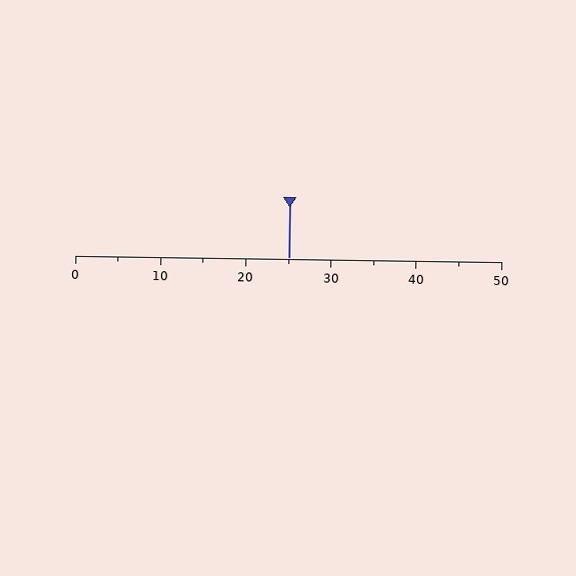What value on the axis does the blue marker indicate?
The marker indicates approximately 25.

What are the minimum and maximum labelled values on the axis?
The axis runs from 0 to 50.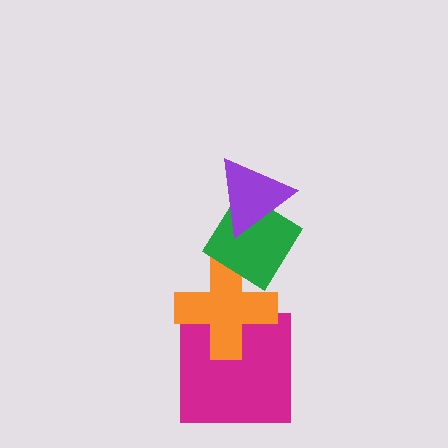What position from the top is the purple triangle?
The purple triangle is 1st from the top.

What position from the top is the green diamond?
The green diamond is 2nd from the top.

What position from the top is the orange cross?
The orange cross is 3rd from the top.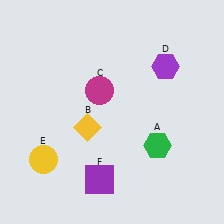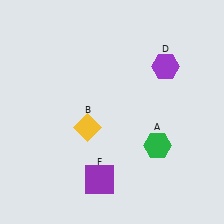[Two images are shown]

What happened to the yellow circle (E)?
The yellow circle (E) was removed in Image 2. It was in the bottom-left area of Image 1.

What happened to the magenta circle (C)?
The magenta circle (C) was removed in Image 2. It was in the top-left area of Image 1.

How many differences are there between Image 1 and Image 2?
There are 2 differences between the two images.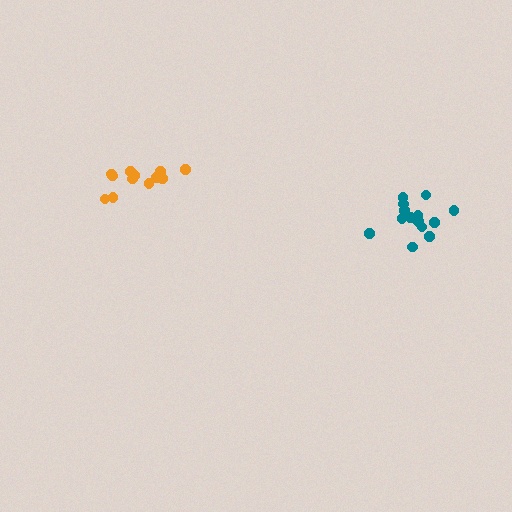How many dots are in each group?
Group 1: 12 dots, Group 2: 14 dots (26 total).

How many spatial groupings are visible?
There are 2 spatial groupings.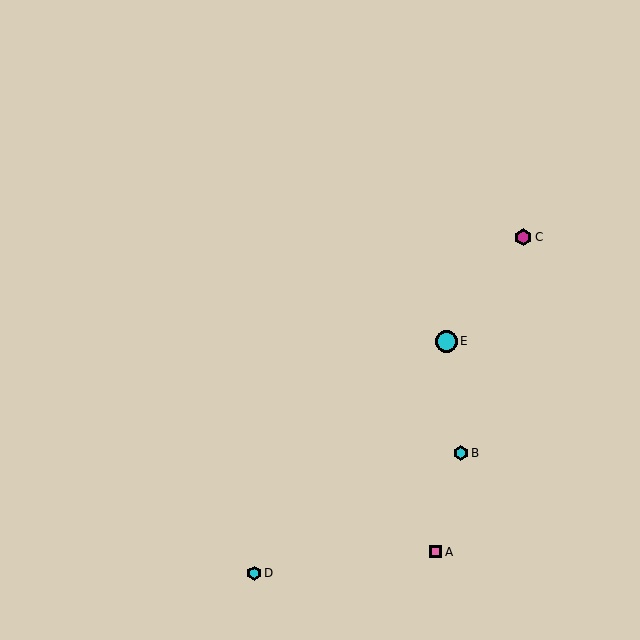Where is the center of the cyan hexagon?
The center of the cyan hexagon is at (461, 453).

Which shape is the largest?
The cyan circle (labeled E) is the largest.